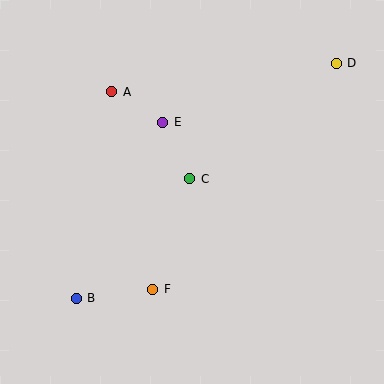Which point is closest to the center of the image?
Point C at (190, 179) is closest to the center.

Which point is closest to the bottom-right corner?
Point F is closest to the bottom-right corner.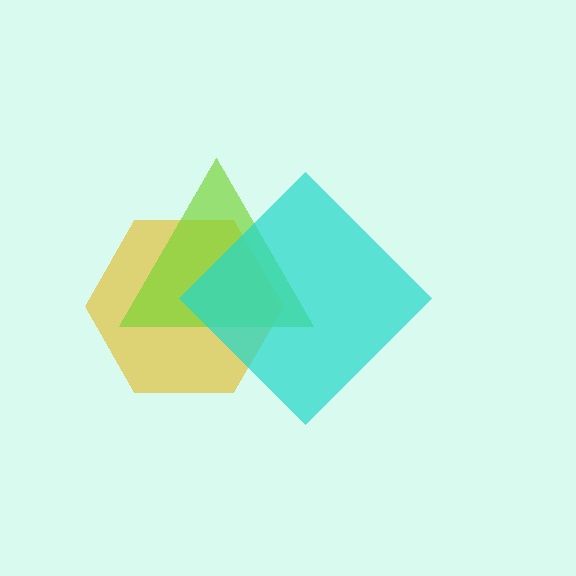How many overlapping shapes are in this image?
There are 3 overlapping shapes in the image.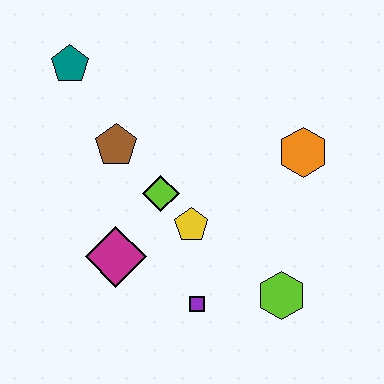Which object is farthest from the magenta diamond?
The orange hexagon is farthest from the magenta diamond.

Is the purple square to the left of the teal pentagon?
No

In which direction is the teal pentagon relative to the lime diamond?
The teal pentagon is above the lime diamond.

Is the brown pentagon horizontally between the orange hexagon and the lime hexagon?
No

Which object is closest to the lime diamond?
The yellow pentagon is closest to the lime diamond.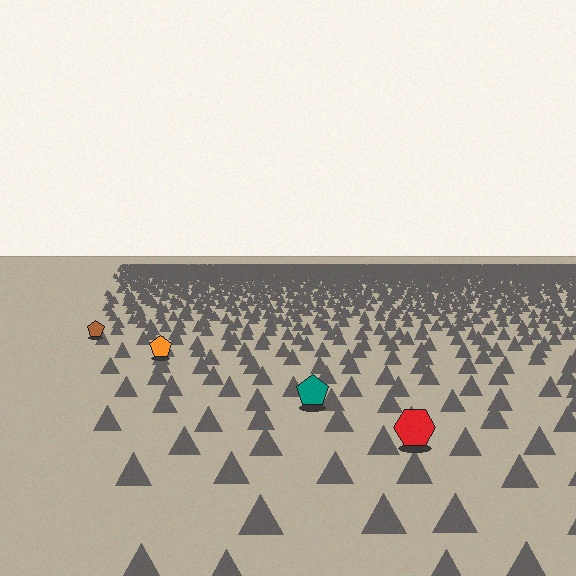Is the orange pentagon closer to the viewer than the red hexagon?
No. The red hexagon is closer — you can tell from the texture gradient: the ground texture is coarser near it.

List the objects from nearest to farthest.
From nearest to farthest: the red hexagon, the teal pentagon, the orange pentagon, the brown pentagon.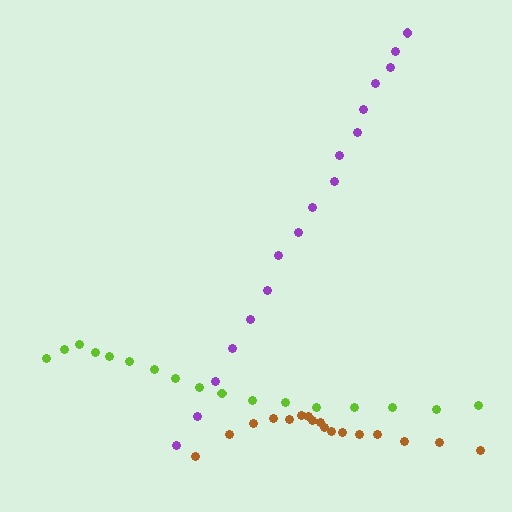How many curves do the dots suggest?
There are 3 distinct paths.